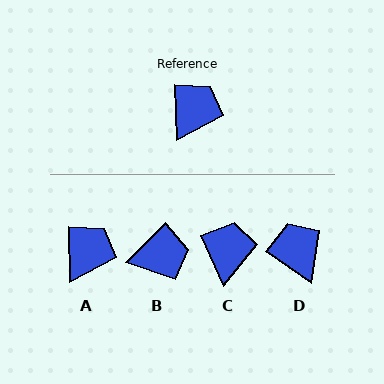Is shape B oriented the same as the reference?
No, it is off by about 47 degrees.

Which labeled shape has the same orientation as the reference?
A.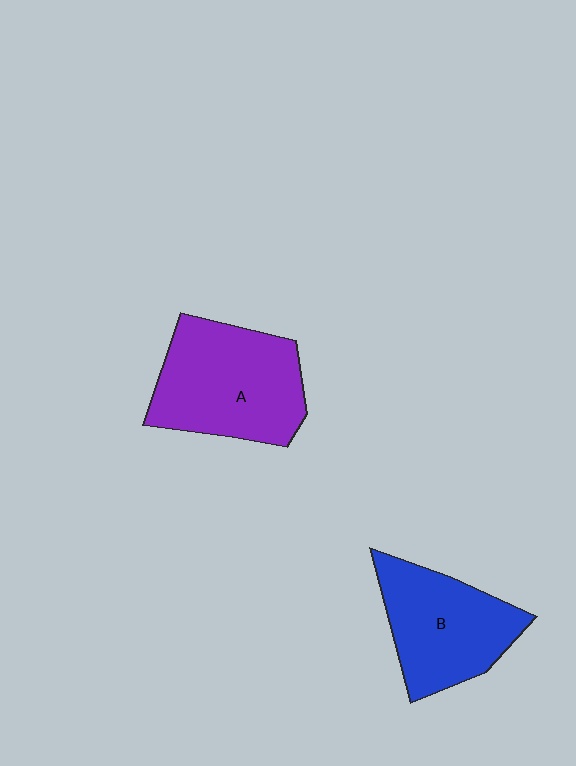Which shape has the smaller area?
Shape B (blue).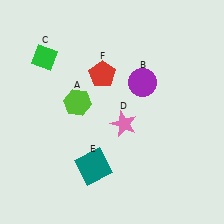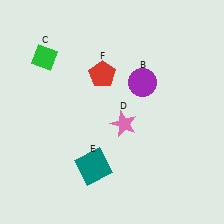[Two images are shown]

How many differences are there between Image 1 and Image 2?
There is 1 difference between the two images.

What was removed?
The lime hexagon (A) was removed in Image 2.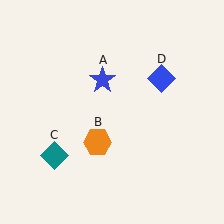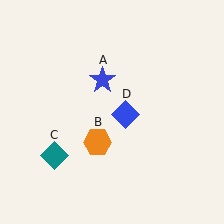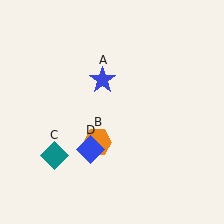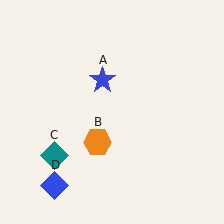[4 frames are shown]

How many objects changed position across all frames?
1 object changed position: blue diamond (object D).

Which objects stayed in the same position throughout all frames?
Blue star (object A) and orange hexagon (object B) and teal diamond (object C) remained stationary.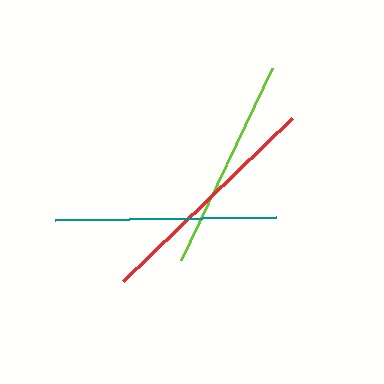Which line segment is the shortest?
The lime line is the shortest at approximately 213 pixels.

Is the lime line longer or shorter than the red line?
The red line is longer than the lime line.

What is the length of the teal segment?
The teal segment is approximately 221 pixels long.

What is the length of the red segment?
The red segment is approximately 234 pixels long.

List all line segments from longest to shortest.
From longest to shortest: red, teal, lime.